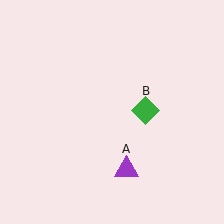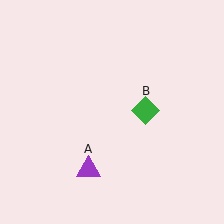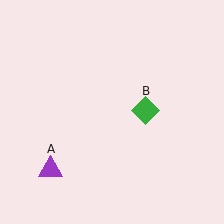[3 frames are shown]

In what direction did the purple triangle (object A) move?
The purple triangle (object A) moved left.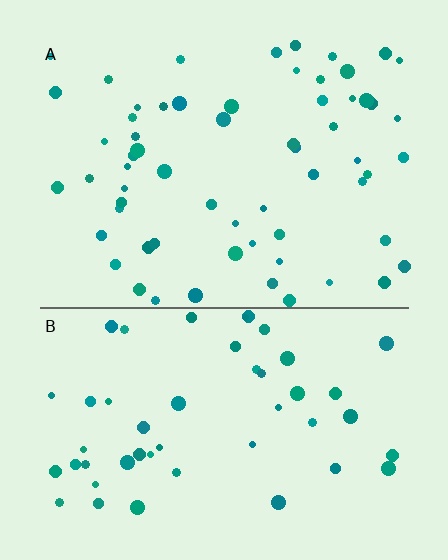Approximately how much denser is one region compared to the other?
Approximately 1.3× — region A over region B.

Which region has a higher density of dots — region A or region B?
A (the top).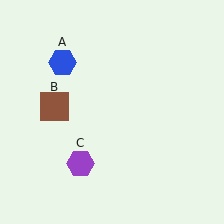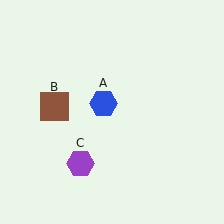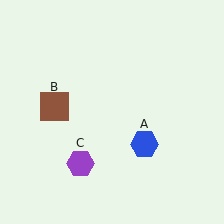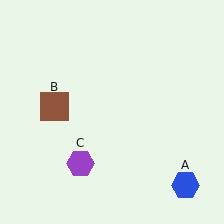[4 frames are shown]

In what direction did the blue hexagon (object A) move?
The blue hexagon (object A) moved down and to the right.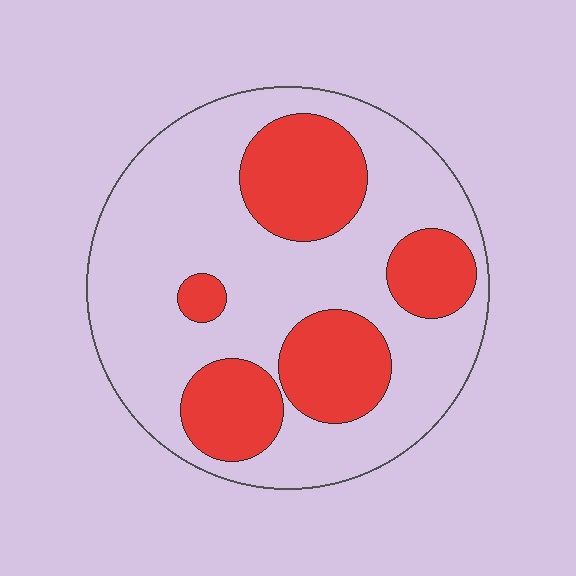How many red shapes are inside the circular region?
5.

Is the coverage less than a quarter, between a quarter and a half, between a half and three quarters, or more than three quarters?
Between a quarter and a half.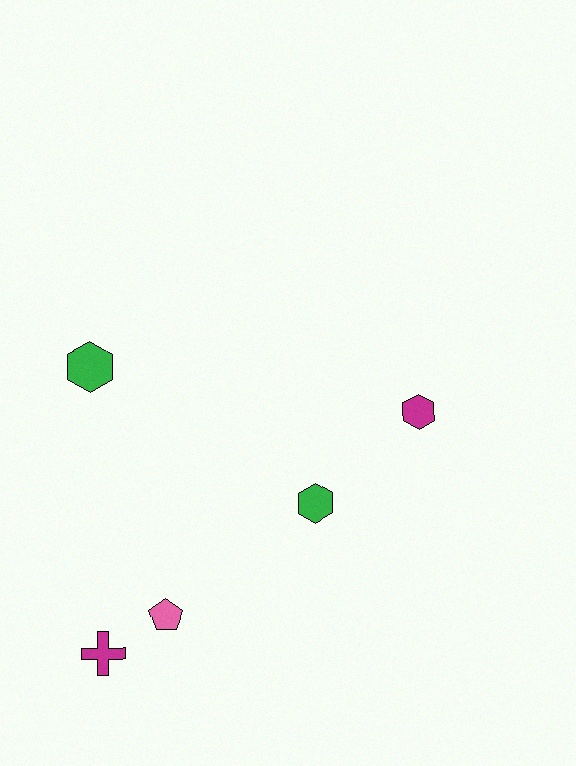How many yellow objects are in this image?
There are no yellow objects.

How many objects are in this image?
There are 5 objects.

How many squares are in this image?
There are no squares.